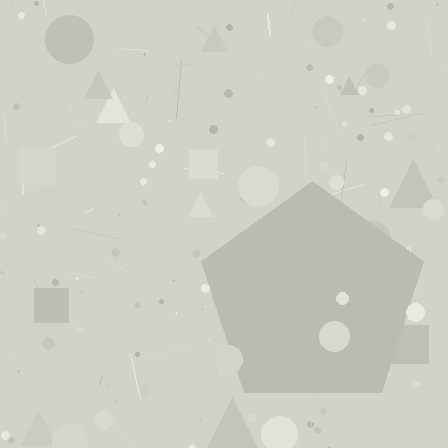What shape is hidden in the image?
A pentagon is hidden in the image.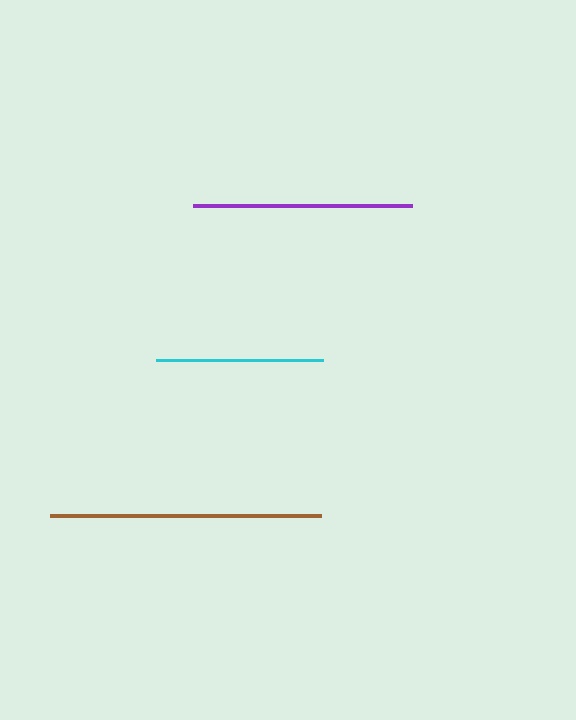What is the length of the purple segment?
The purple segment is approximately 219 pixels long.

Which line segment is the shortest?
The cyan line is the shortest at approximately 167 pixels.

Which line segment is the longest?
The brown line is the longest at approximately 271 pixels.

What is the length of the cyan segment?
The cyan segment is approximately 167 pixels long.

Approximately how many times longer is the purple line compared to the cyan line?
The purple line is approximately 1.3 times the length of the cyan line.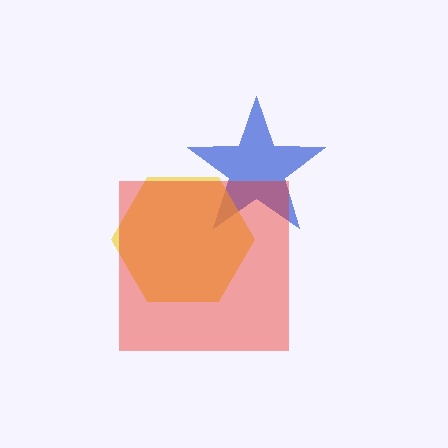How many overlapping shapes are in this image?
There are 3 overlapping shapes in the image.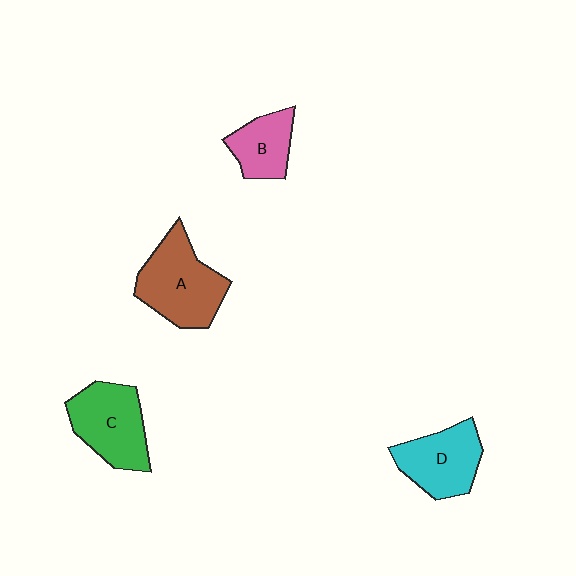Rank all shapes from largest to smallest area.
From largest to smallest: A (brown), C (green), D (cyan), B (pink).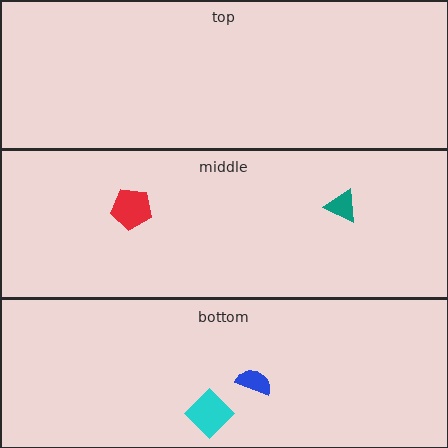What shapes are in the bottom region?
The blue semicircle, the cyan diamond.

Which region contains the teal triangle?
The middle region.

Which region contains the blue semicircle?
The bottom region.